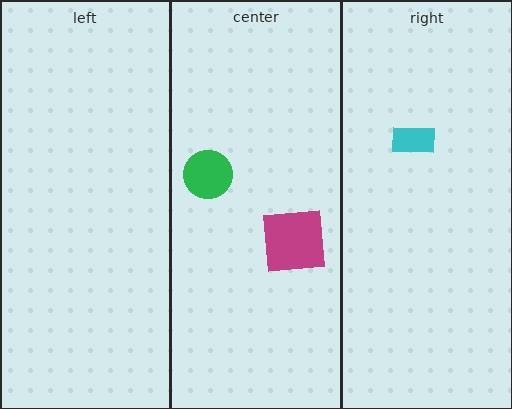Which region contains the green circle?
The center region.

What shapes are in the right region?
The cyan rectangle.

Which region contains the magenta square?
The center region.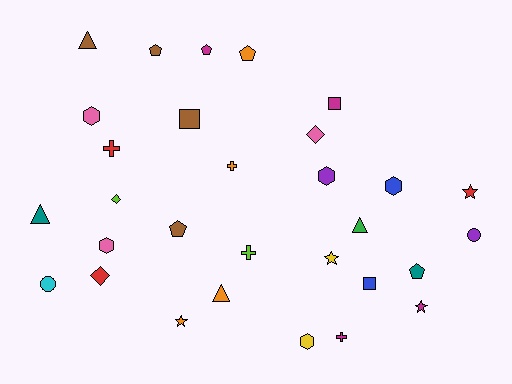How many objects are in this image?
There are 30 objects.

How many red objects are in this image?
There are 3 red objects.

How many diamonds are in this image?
There are 3 diamonds.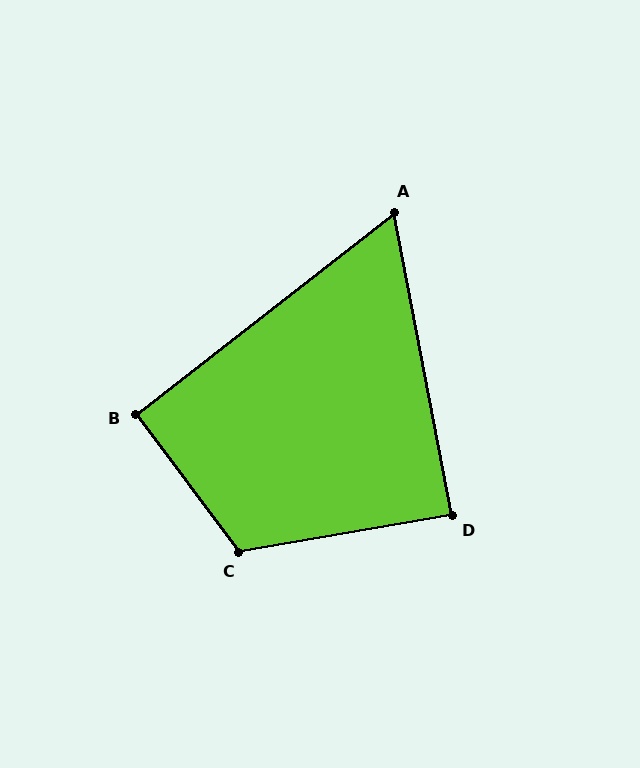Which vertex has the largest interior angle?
C, at approximately 117 degrees.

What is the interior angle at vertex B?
Approximately 91 degrees (approximately right).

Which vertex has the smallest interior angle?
A, at approximately 63 degrees.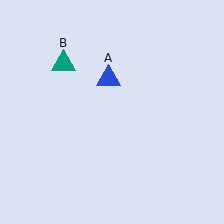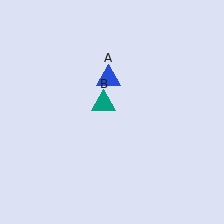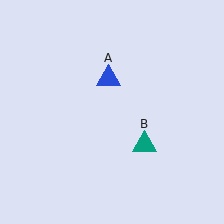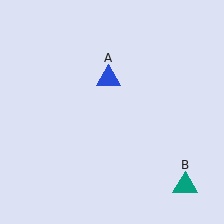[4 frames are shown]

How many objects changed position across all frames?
1 object changed position: teal triangle (object B).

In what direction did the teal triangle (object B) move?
The teal triangle (object B) moved down and to the right.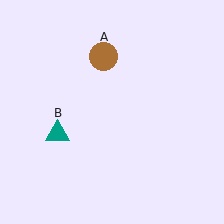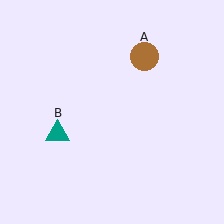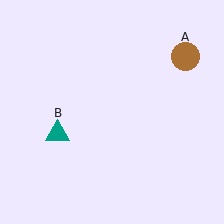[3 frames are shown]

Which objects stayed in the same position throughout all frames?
Teal triangle (object B) remained stationary.